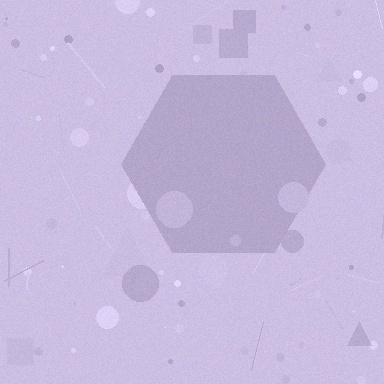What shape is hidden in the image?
A hexagon is hidden in the image.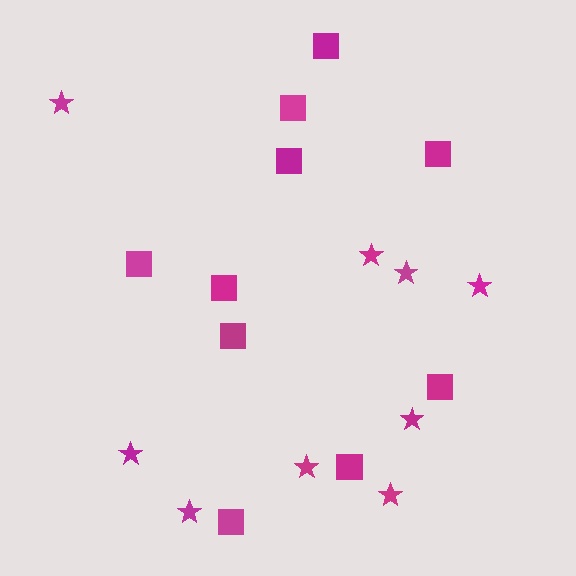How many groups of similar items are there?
There are 2 groups: one group of stars (9) and one group of squares (10).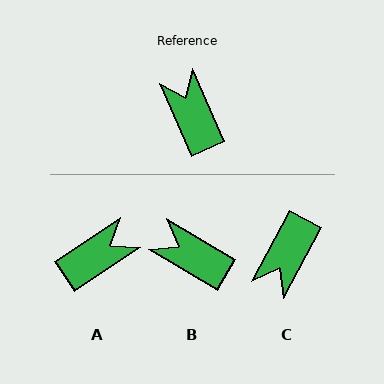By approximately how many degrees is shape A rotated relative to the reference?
Approximately 80 degrees clockwise.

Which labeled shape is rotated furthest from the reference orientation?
C, about 128 degrees away.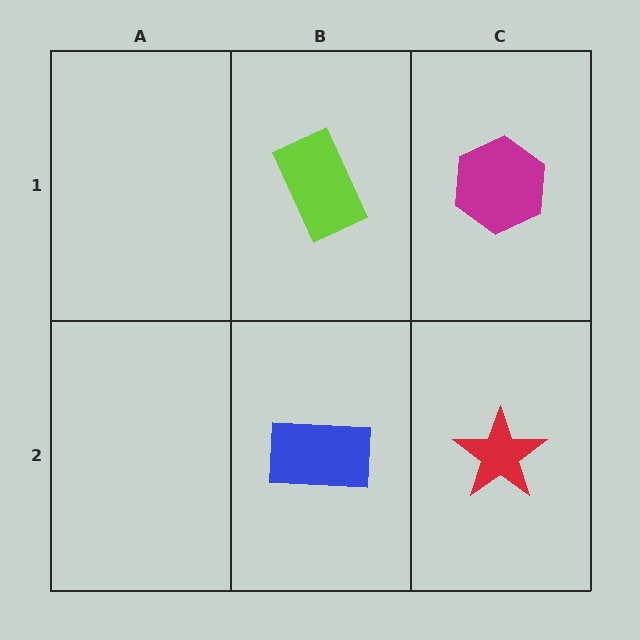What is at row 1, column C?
A magenta hexagon.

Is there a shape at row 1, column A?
No, that cell is empty.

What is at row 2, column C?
A red star.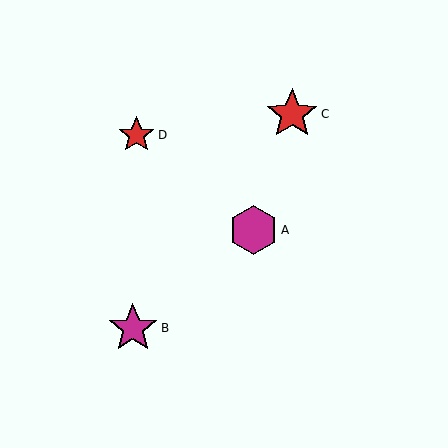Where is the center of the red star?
The center of the red star is at (136, 135).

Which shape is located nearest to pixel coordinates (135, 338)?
The magenta star (labeled B) at (133, 328) is nearest to that location.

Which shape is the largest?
The red star (labeled C) is the largest.